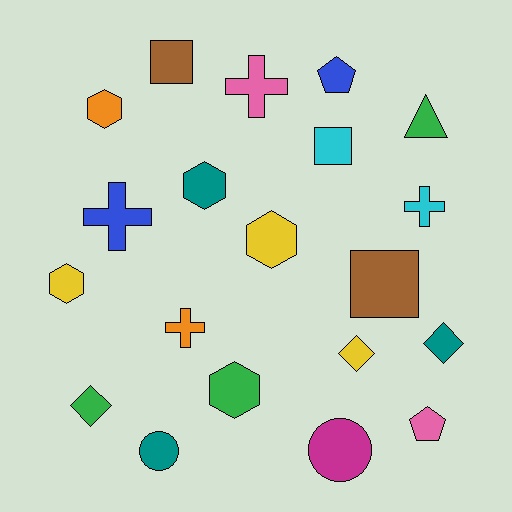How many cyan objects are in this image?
There are 2 cyan objects.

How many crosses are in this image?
There are 4 crosses.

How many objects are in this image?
There are 20 objects.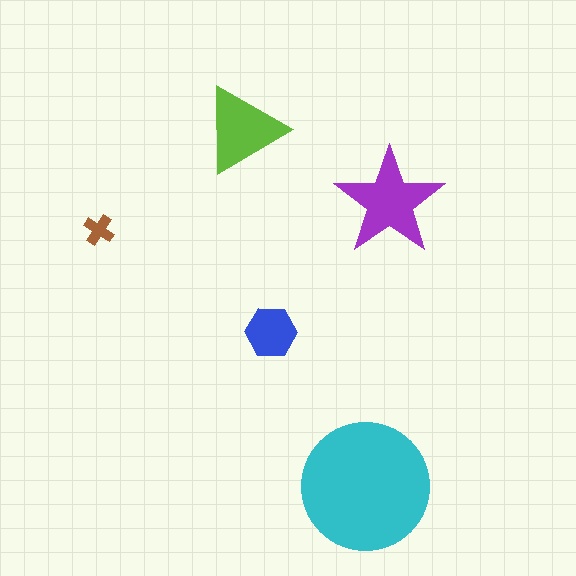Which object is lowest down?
The cyan circle is bottommost.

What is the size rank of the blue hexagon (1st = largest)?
4th.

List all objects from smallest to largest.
The brown cross, the blue hexagon, the lime triangle, the purple star, the cyan circle.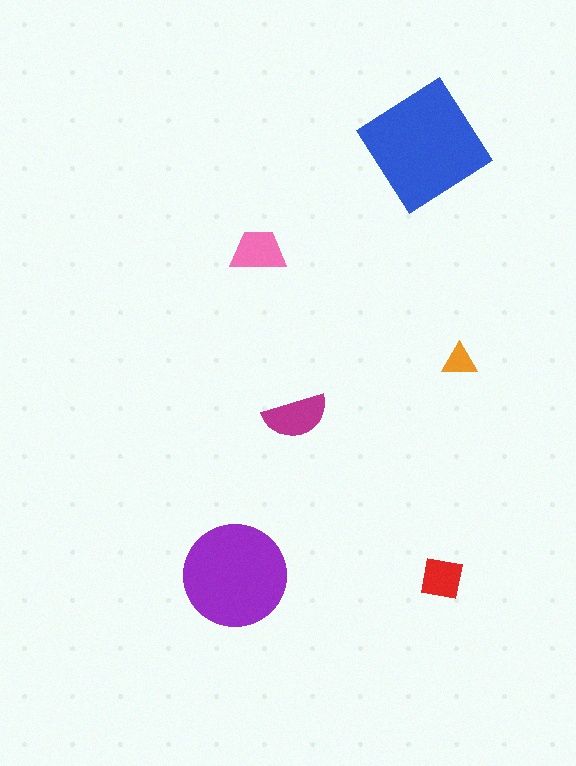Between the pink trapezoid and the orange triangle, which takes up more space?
The pink trapezoid.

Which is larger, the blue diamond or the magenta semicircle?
The blue diamond.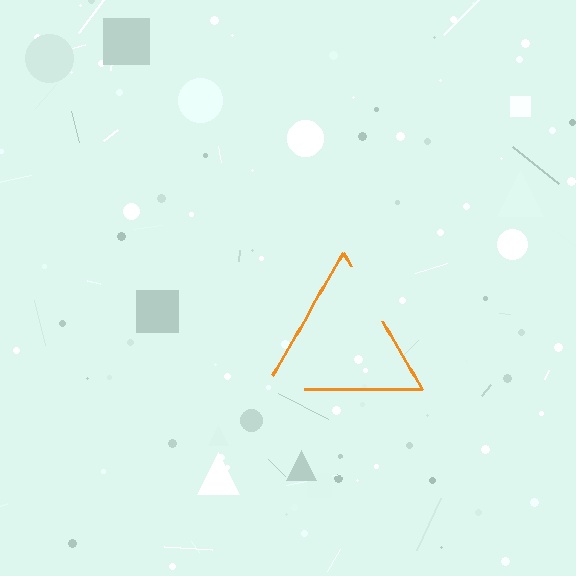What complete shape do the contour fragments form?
The contour fragments form a triangle.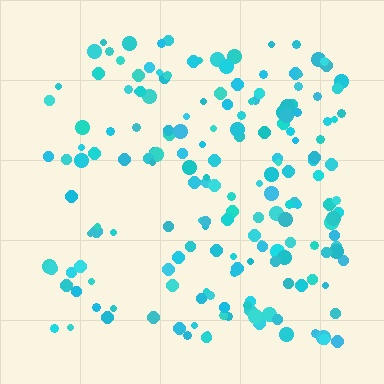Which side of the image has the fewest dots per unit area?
The left.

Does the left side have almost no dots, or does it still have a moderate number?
Still a moderate number, just noticeably fewer than the right.